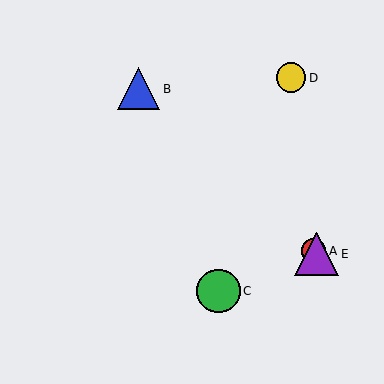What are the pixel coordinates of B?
Object B is at (139, 89).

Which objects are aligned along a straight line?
Objects A, B, E are aligned along a straight line.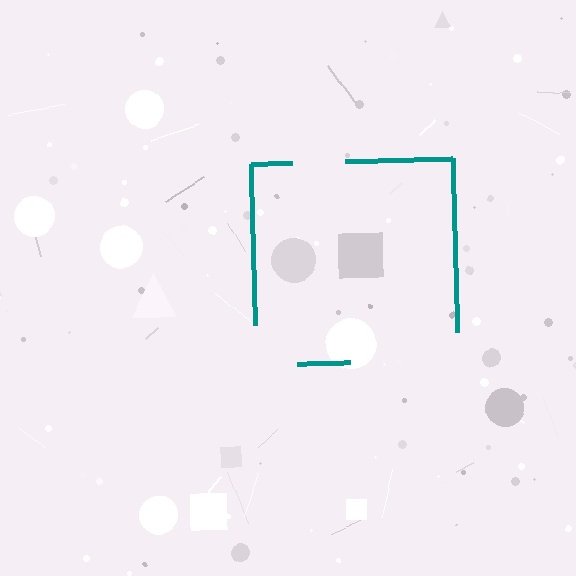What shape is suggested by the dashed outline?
The dashed outline suggests a square.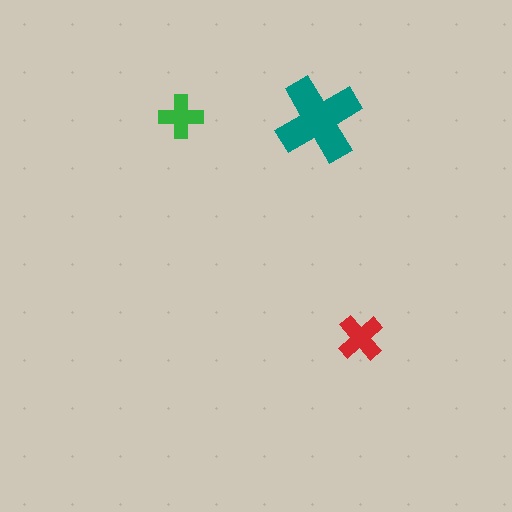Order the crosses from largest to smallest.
the teal one, the red one, the green one.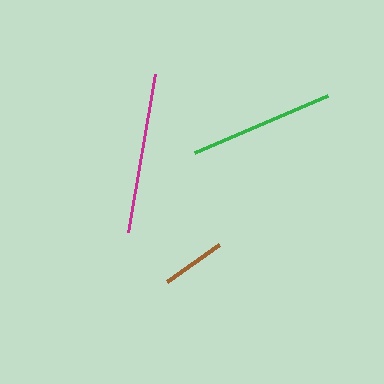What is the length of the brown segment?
The brown segment is approximately 64 pixels long.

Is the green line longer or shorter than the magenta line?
The magenta line is longer than the green line.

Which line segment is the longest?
The magenta line is the longest at approximately 161 pixels.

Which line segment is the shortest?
The brown line is the shortest at approximately 64 pixels.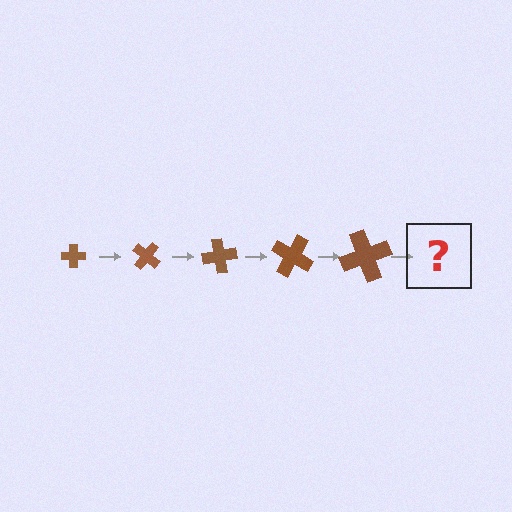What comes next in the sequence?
The next element should be a cross, larger than the previous one and rotated 200 degrees from the start.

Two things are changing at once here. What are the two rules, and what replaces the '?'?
The two rules are that the cross grows larger each step and it rotates 40 degrees each step. The '?' should be a cross, larger than the previous one and rotated 200 degrees from the start.